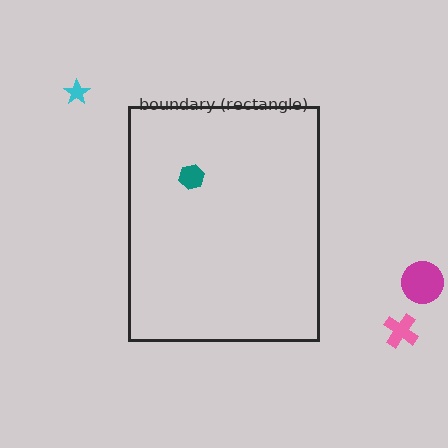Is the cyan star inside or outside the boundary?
Outside.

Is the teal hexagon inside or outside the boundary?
Inside.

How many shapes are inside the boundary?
1 inside, 3 outside.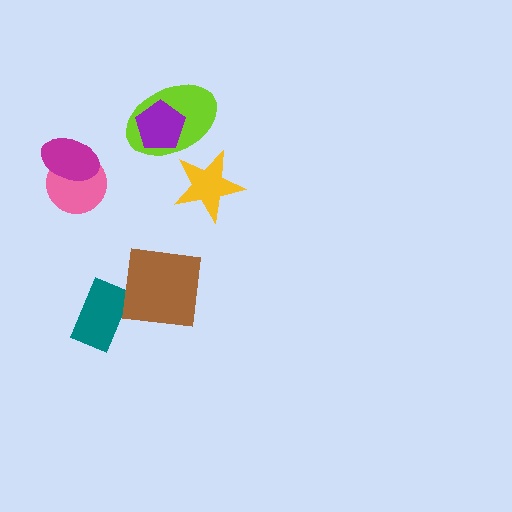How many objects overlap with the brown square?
0 objects overlap with the brown square.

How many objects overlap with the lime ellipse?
2 objects overlap with the lime ellipse.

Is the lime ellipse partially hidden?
Yes, it is partially covered by another shape.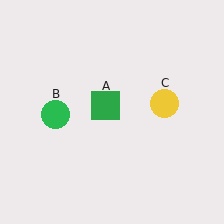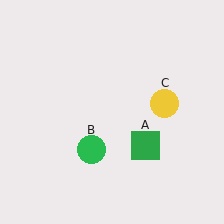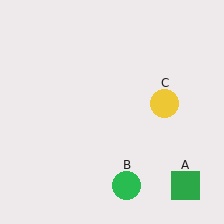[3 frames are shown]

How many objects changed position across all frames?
2 objects changed position: green square (object A), green circle (object B).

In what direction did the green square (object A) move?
The green square (object A) moved down and to the right.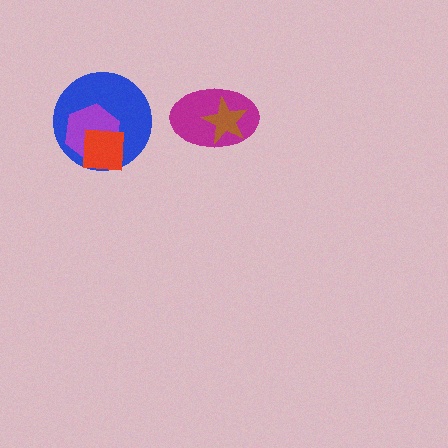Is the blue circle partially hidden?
Yes, it is partially covered by another shape.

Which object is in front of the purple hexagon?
The red square is in front of the purple hexagon.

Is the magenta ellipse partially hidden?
Yes, it is partially covered by another shape.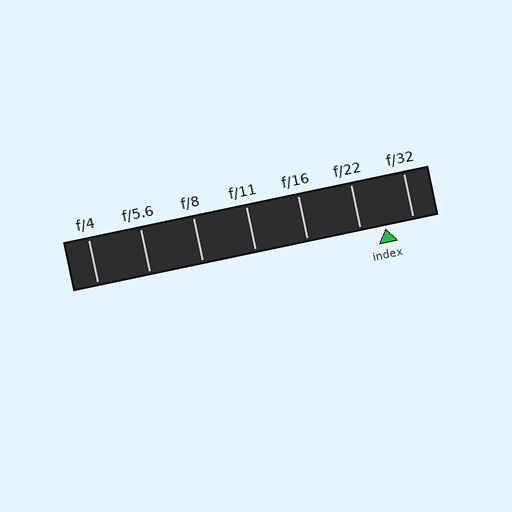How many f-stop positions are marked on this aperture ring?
There are 7 f-stop positions marked.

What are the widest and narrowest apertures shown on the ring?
The widest aperture shown is f/4 and the narrowest is f/32.